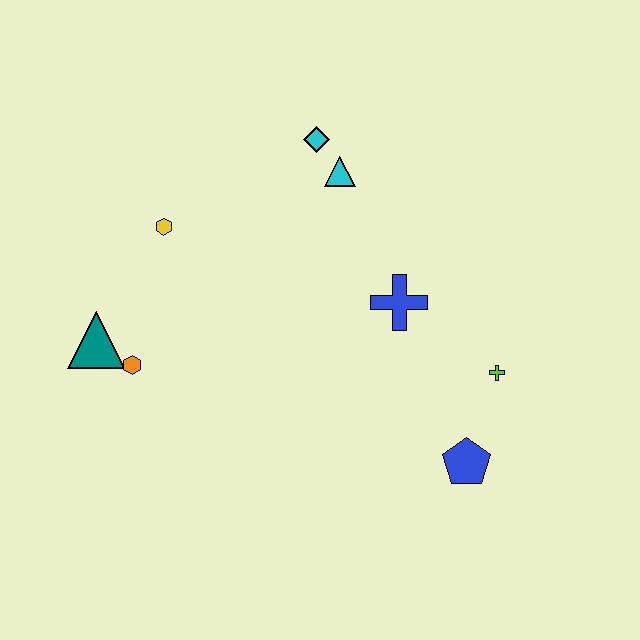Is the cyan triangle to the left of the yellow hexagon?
No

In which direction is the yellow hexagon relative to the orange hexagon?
The yellow hexagon is above the orange hexagon.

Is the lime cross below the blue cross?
Yes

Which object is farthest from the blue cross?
The teal triangle is farthest from the blue cross.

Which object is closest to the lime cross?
The blue pentagon is closest to the lime cross.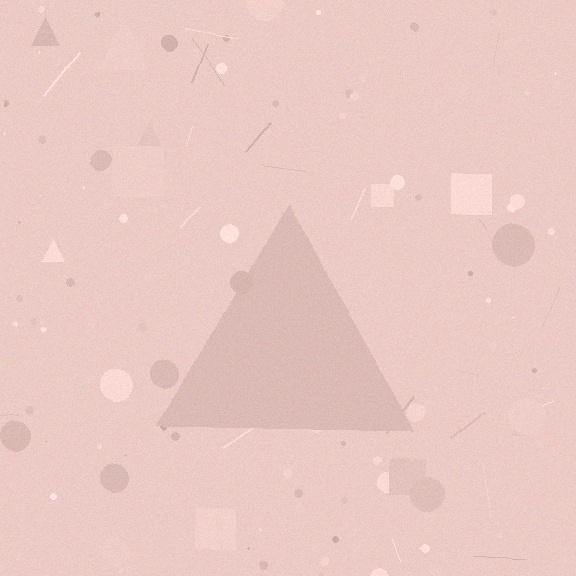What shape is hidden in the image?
A triangle is hidden in the image.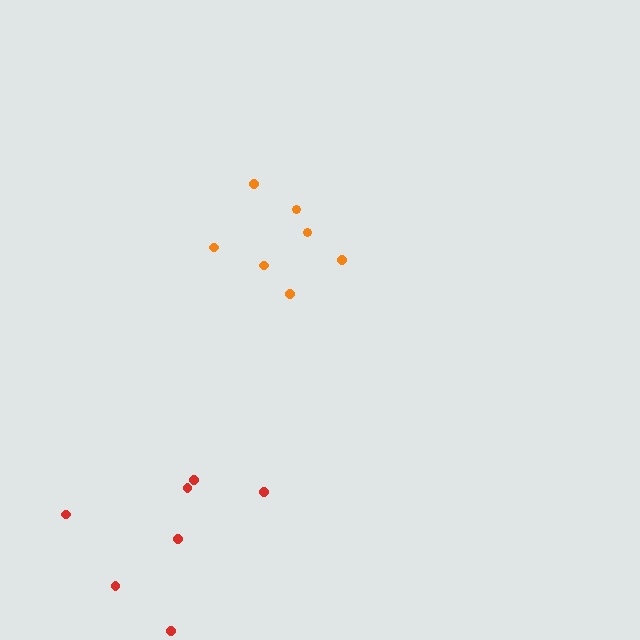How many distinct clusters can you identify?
There are 2 distinct clusters.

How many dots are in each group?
Group 1: 7 dots, Group 2: 7 dots (14 total).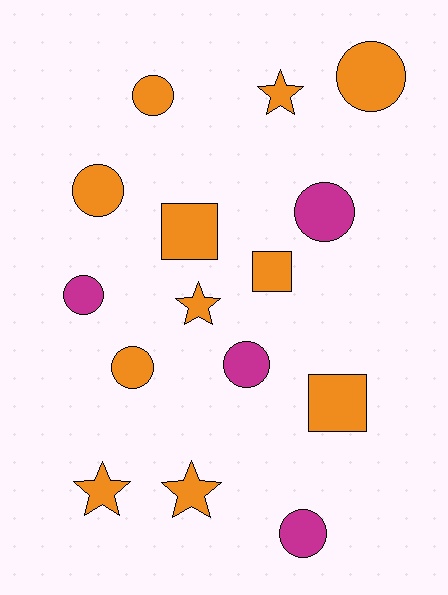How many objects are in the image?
There are 15 objects.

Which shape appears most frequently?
Circle, with 8 objects.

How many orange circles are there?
There are 4 orange circles.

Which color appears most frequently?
Orange, with 11 objects.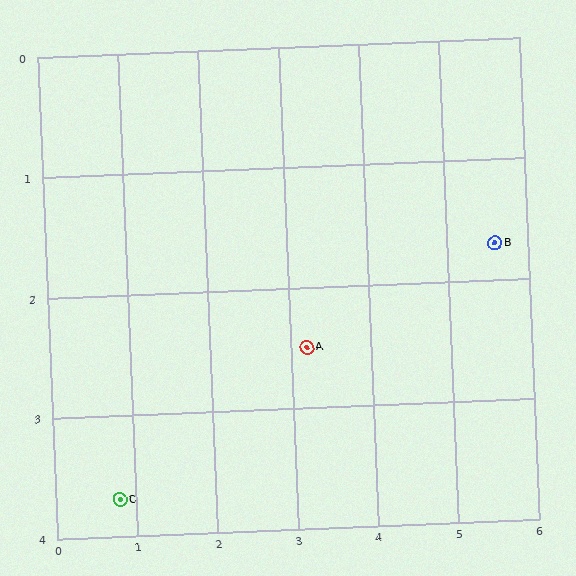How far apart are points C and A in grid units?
Points C and A are about 2.7 grid units apart.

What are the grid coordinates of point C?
Point C is at approximately (0.8, 3.7).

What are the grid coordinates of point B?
Point B is at approximately (5.6, 1.7).